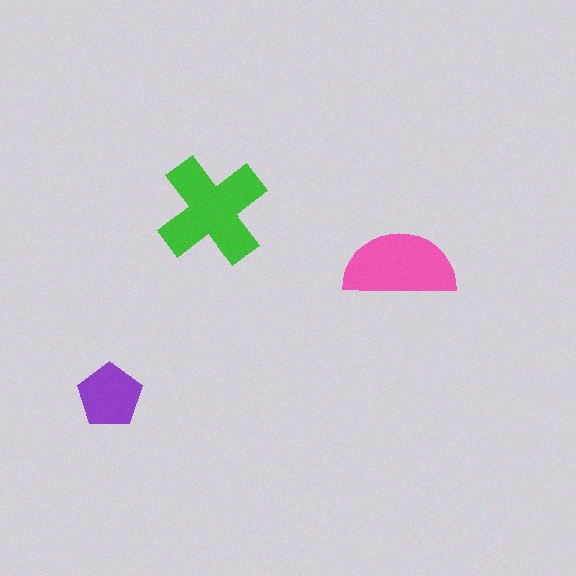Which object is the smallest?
The purple pentagon.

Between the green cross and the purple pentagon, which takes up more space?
The green cross.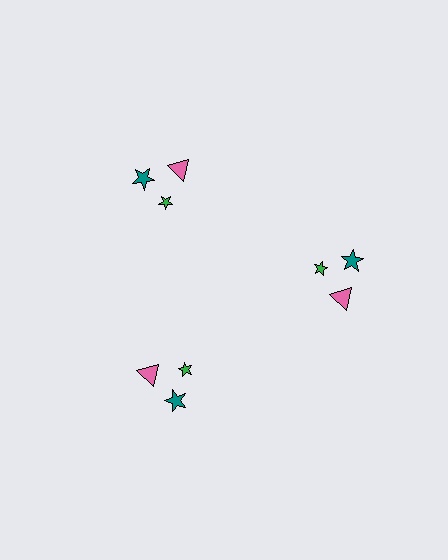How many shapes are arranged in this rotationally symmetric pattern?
There are 9 shapes, arranged in 3 groups of 3.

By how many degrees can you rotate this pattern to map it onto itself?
The pattern maps onto itself every 120 degrees of rotation.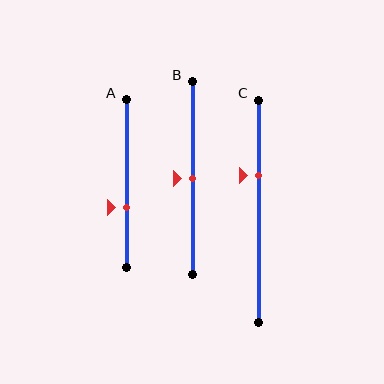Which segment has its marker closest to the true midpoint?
Segment B has its marker closest to the true midpoint.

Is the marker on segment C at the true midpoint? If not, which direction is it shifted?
No, the marker on segment C is shifted upward by about 16% of the segment length.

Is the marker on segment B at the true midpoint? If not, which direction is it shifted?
Yes, the marker on segment B is at the true midpoint.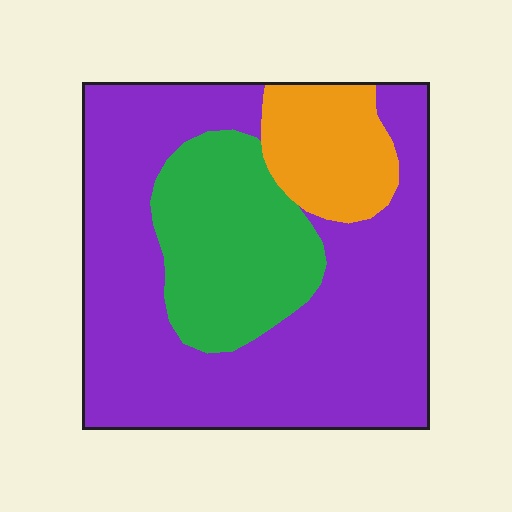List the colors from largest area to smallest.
From largest to smallest: purple, green, orange.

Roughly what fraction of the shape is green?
Green covers 23% of the shape.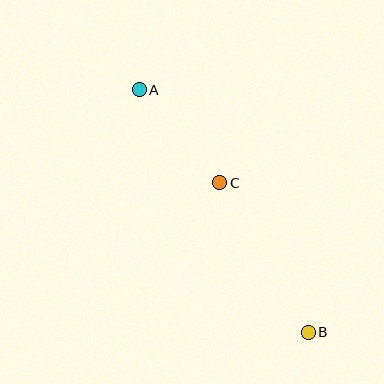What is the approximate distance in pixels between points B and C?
The distance between B and C is approximately 174 pixels.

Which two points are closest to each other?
Points A and C are closest to each other.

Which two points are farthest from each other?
Points A and B are farthest from each other.